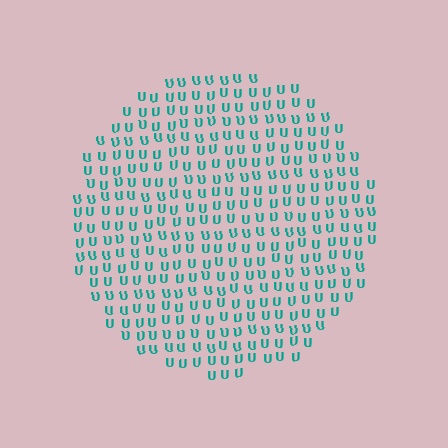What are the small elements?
The small elements are letter U's.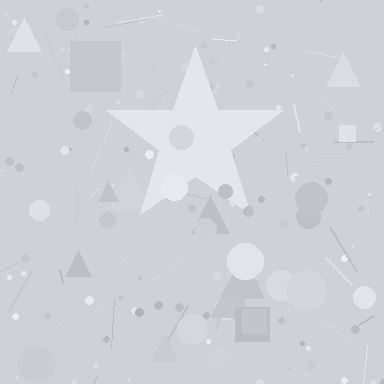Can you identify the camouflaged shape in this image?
The camouflaged shape is a star.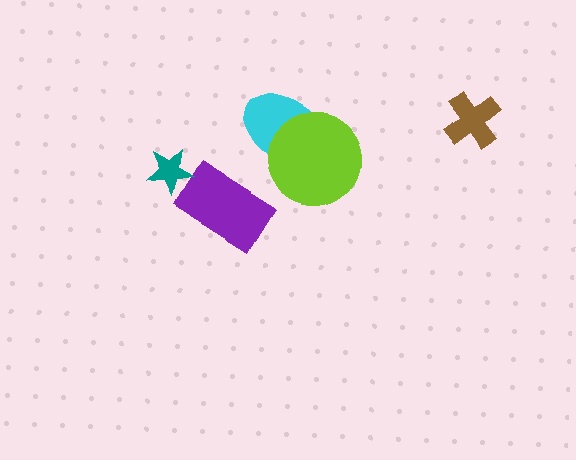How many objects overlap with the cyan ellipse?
1 object overlaps with the cyan ellipse.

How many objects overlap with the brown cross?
0 objects overlap with the brown cross.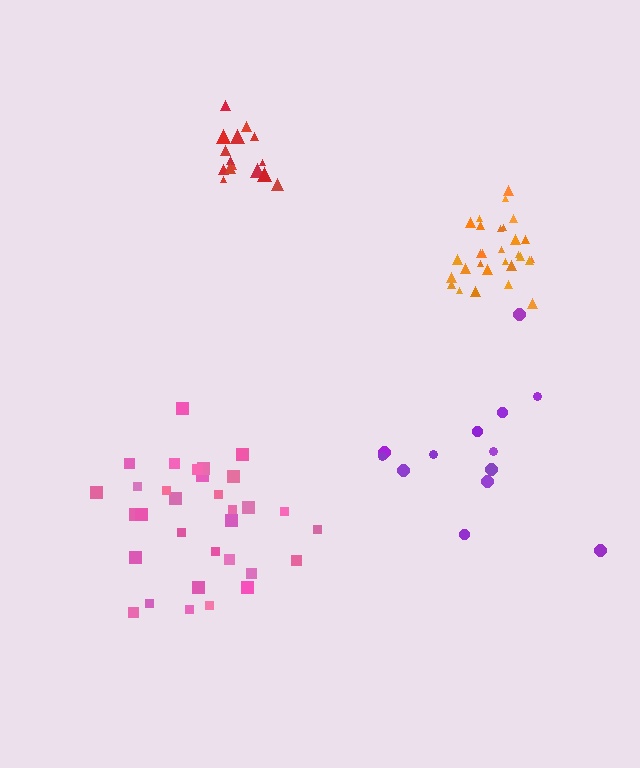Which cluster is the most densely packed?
Orange.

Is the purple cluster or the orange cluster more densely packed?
Orange.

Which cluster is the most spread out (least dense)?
Purple.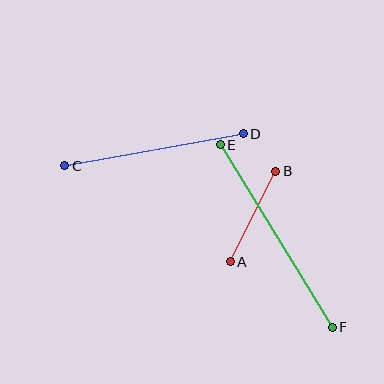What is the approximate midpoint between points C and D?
The midpoint is at approximately (154, 150) pixels.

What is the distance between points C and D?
The distance is approximately 182 pixels.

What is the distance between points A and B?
The distance is approximately 102 pixels.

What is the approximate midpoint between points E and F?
The midpoint is at approximately (276, 236) pixels.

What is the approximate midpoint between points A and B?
The midpoint is at approximately (253, 217) pixels.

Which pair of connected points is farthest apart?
Points E and F are farthest apart.